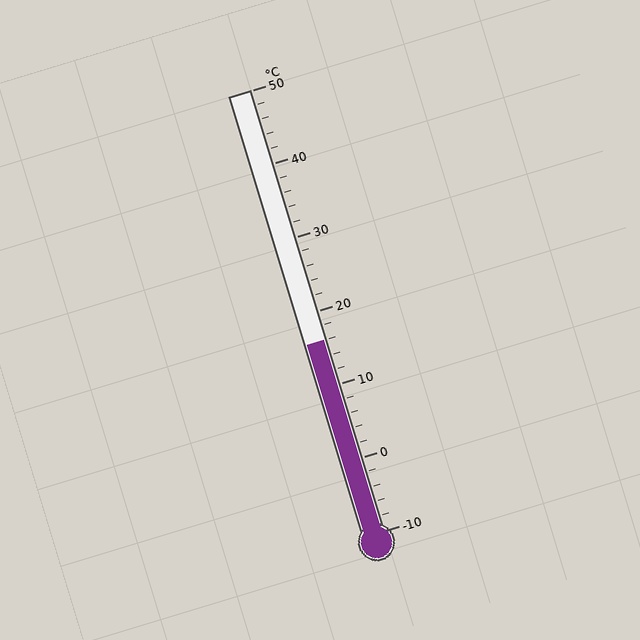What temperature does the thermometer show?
The thermometer shows approximately 16°C.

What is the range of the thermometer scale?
The thermometer scale ranges from -10°C to 50°C.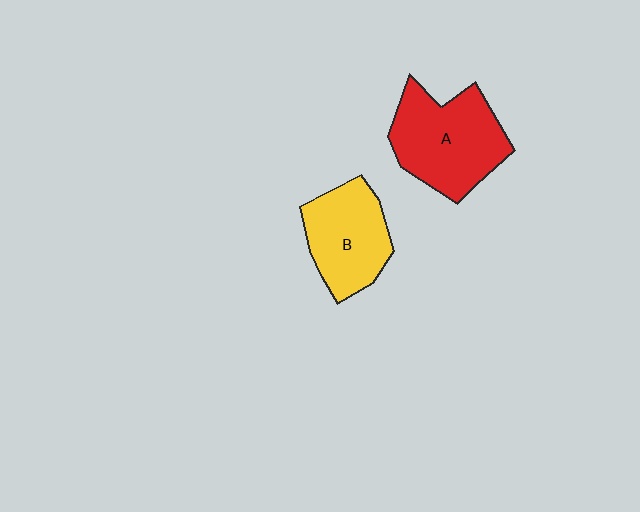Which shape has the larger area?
Shape A (red).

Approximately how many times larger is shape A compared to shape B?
Approximately 1.3 times.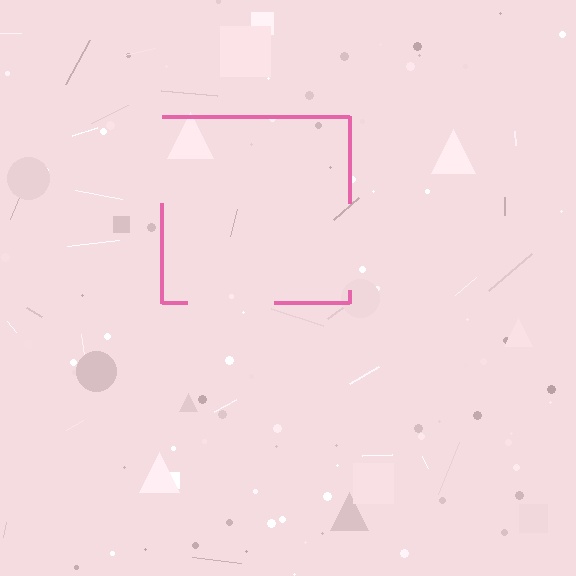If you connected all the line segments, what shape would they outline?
They would outline a square.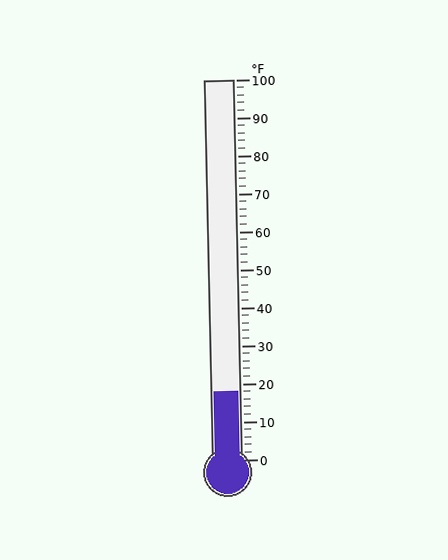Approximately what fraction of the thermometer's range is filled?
The thermometer is filled to approximately 20% of its range.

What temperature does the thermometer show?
The thermometer shows approximately 18°F.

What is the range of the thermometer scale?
The thermometer scale ranges from 0°F to 100°F.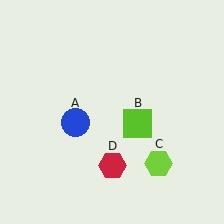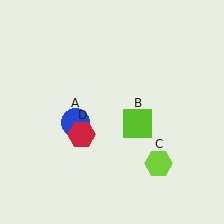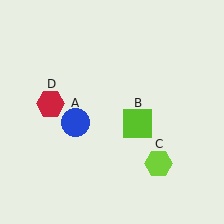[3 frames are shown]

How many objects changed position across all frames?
1 object changed position: red hexagon (object D).